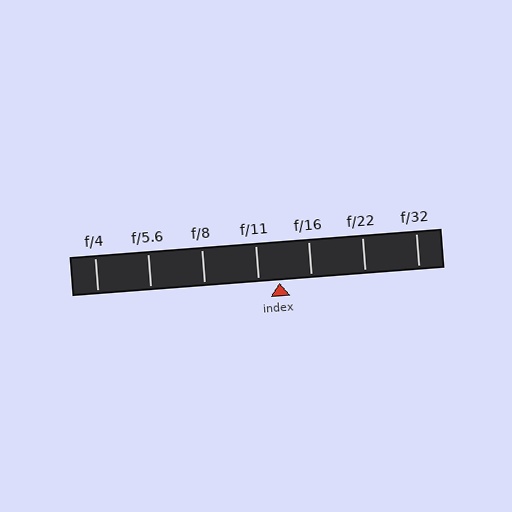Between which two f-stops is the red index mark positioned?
The index mark is between f/11 and f/16.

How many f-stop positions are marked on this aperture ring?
There are 7 f-stop positions marked.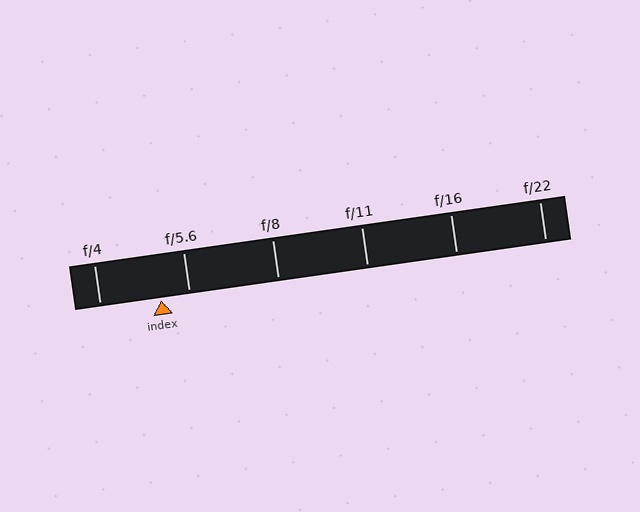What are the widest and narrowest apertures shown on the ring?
The widest aperture shown is f/4 and the narrowest is f/22.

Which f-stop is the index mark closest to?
The index mark is closest to f/5.6.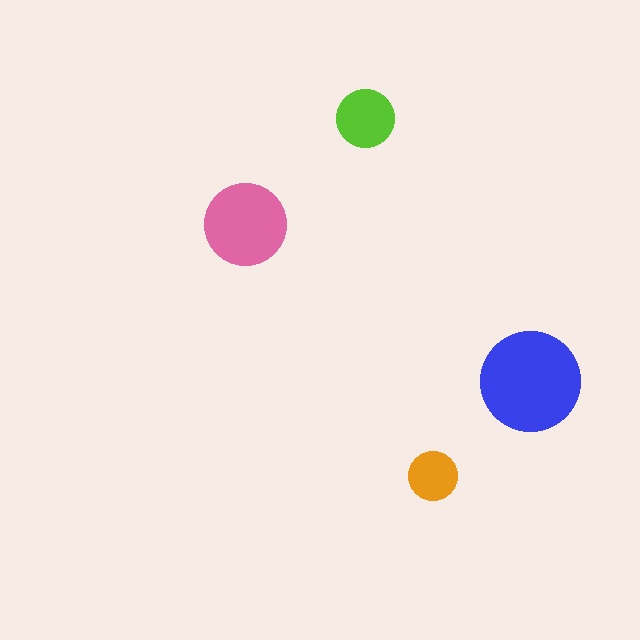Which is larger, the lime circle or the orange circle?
The lime one.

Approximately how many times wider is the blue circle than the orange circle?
About 2 times wider.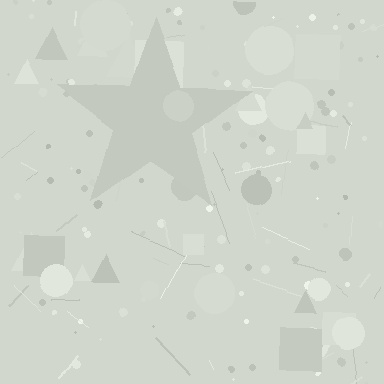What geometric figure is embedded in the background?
A star is embedded in the background.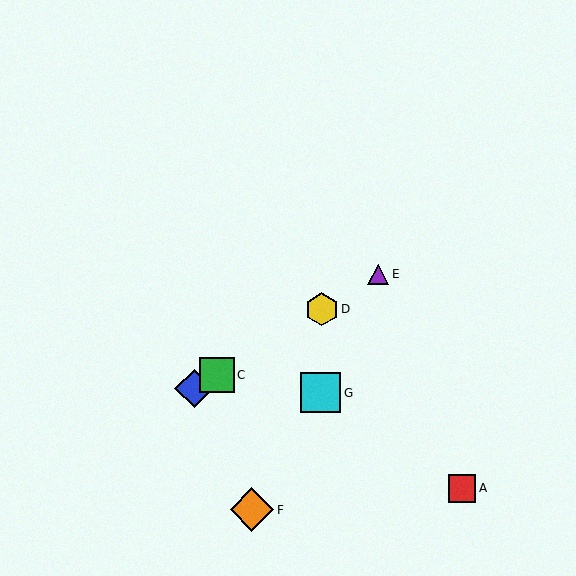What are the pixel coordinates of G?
Object G is at (321, 393).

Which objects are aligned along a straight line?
Objects B, C, D, E are aligned along a straight line.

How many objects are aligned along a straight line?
4 objects (B, C, D, E) are aligned along a straight line.